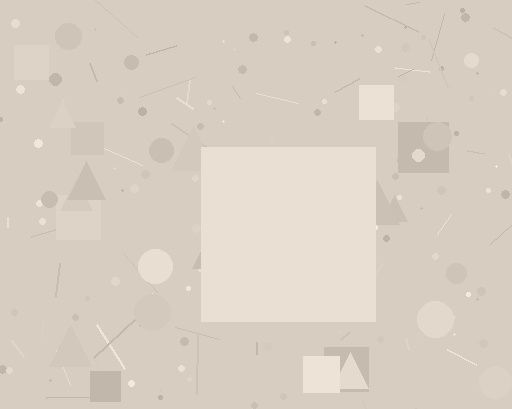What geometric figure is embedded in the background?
A square is embedded in the background.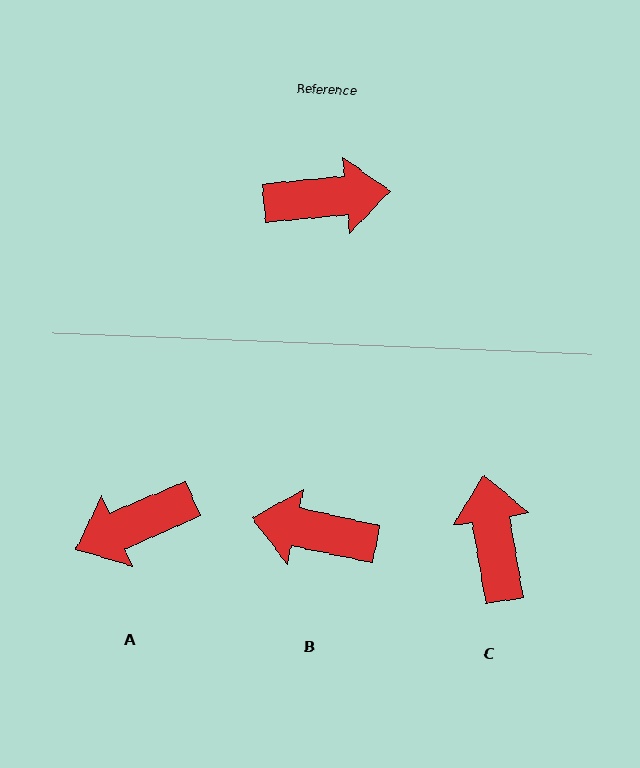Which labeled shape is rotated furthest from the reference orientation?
B, about 162 degrees away.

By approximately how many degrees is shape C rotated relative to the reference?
Approximately 94 degrees counter-clockwise.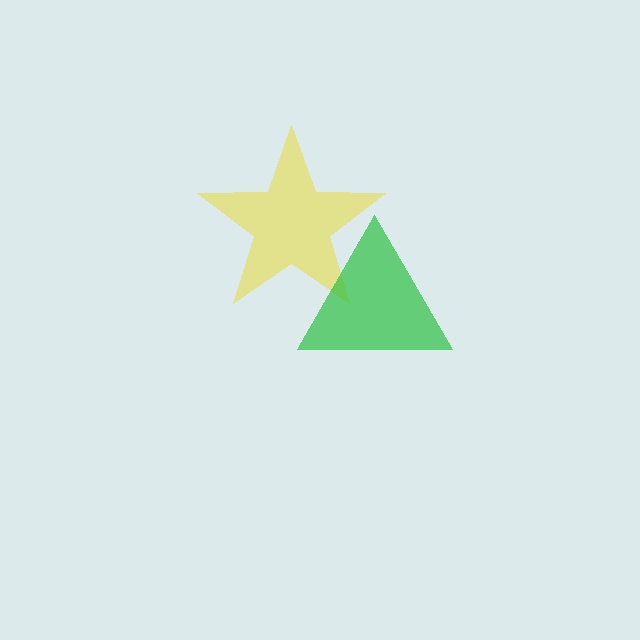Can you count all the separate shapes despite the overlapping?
Yes, there are 2 separate shapes.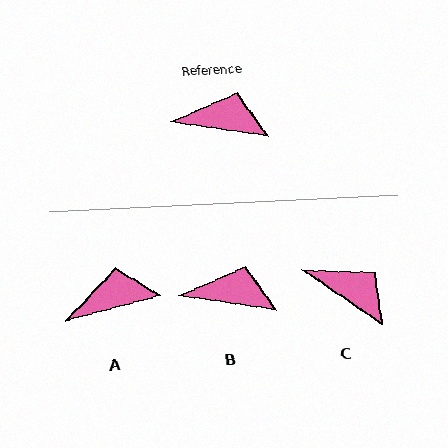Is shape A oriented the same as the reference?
No, it is off by about 23 degrees.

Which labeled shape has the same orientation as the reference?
B.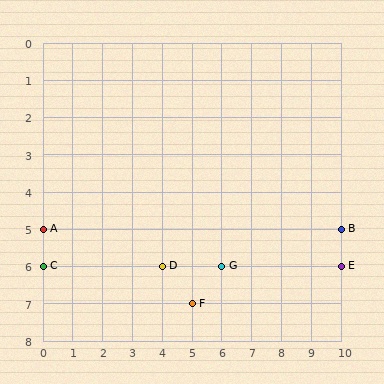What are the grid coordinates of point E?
Point E is at grid coordinates (10, 6).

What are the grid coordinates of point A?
Point A is at grid coordinates (0, 5).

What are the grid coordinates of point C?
Point C is at grid coordinates (0, 6).